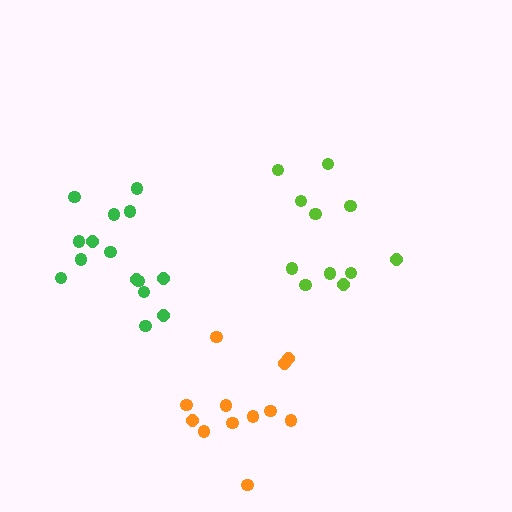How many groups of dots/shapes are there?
There are 3 groups.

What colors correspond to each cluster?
The clusters are colored: lime, orange, green.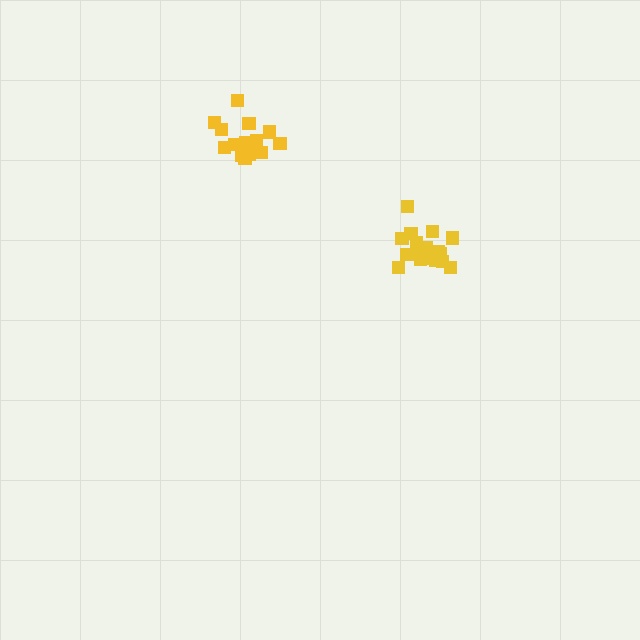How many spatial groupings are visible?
There are 2 spatial groupings.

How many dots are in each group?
Group 1: 18 dots, Group 2: 14 dots (32 total).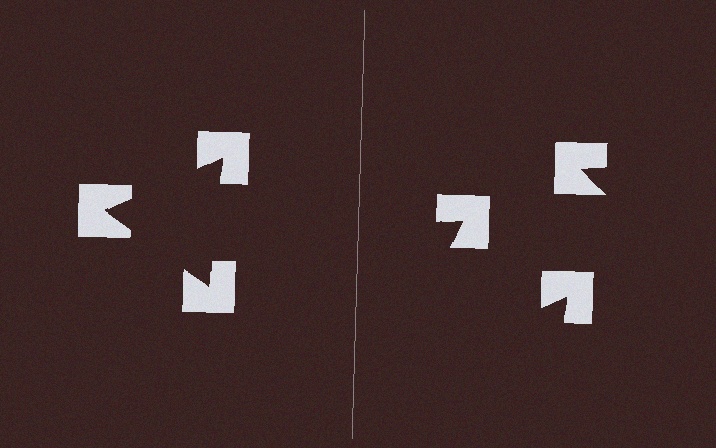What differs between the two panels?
The notched squares are positioned identically on both sides; only the wedge orientations differ. On the left they align to a triangle; on the right they are misaligned.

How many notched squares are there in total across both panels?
6 — 3 on each side.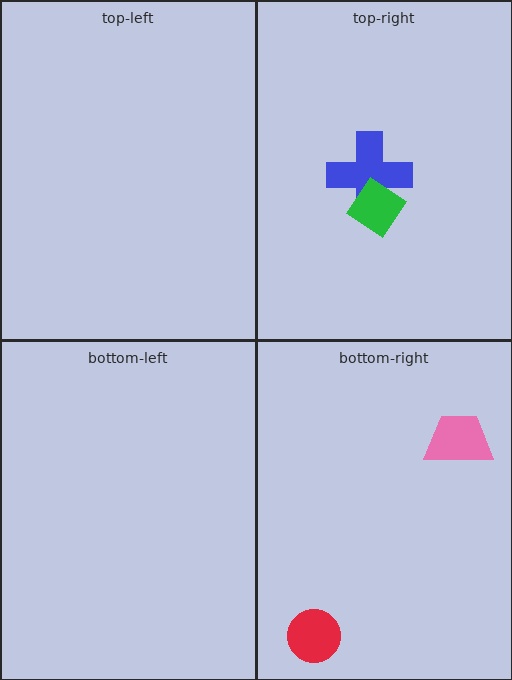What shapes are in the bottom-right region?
The red circle, the pink trapezoid.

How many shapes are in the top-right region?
2.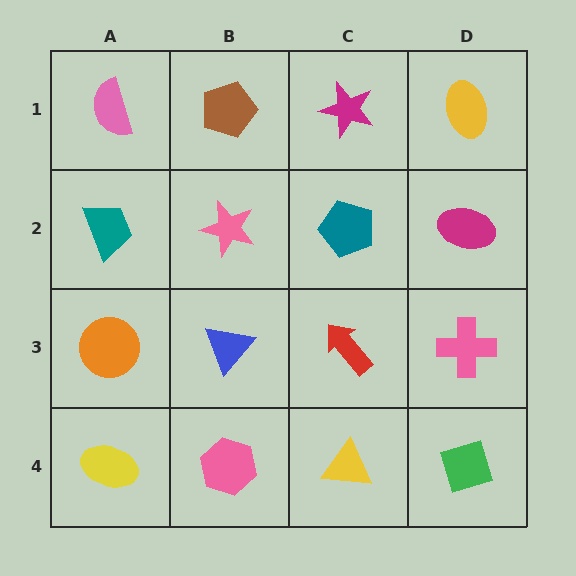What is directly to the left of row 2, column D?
A teal pentagon.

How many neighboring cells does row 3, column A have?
3.